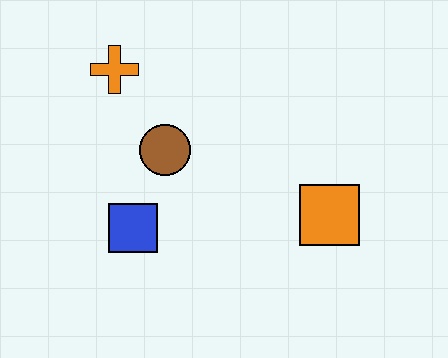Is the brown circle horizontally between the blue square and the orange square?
Yes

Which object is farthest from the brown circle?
The orange square is farthest from the brown circle.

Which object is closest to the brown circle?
The blue square is closest to the brown circle.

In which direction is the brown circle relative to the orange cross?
The brown circle is below the orange cross.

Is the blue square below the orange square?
Yes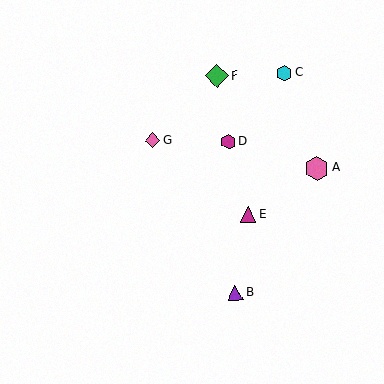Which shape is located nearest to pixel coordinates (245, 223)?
The magenta triangle (labeled E) at (248, 215) is nearest to that location.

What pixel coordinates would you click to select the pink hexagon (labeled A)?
Click at (317, 168) to select the pink hexagon A.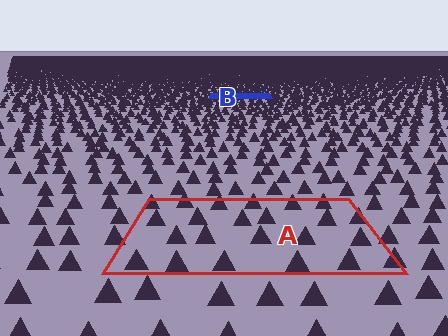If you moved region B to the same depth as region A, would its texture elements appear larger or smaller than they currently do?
They would appear larger. At a closer depth, the same texture elements are projected at a bigger on-screen size.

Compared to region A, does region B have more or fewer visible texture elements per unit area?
Region B has more texture elements per unit area — they are packed more densely because it is farther away.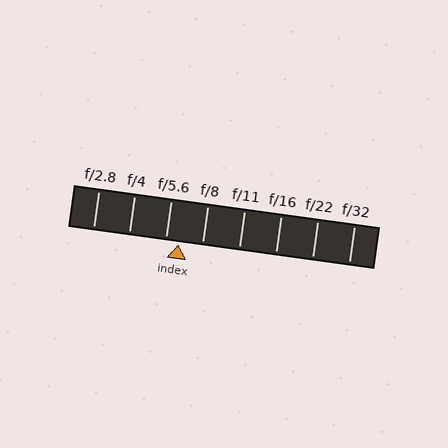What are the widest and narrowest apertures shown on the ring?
The widest aperture shown is f/2.8 and the narrowest is f/32.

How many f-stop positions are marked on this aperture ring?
There are 8 f-stop positions marked.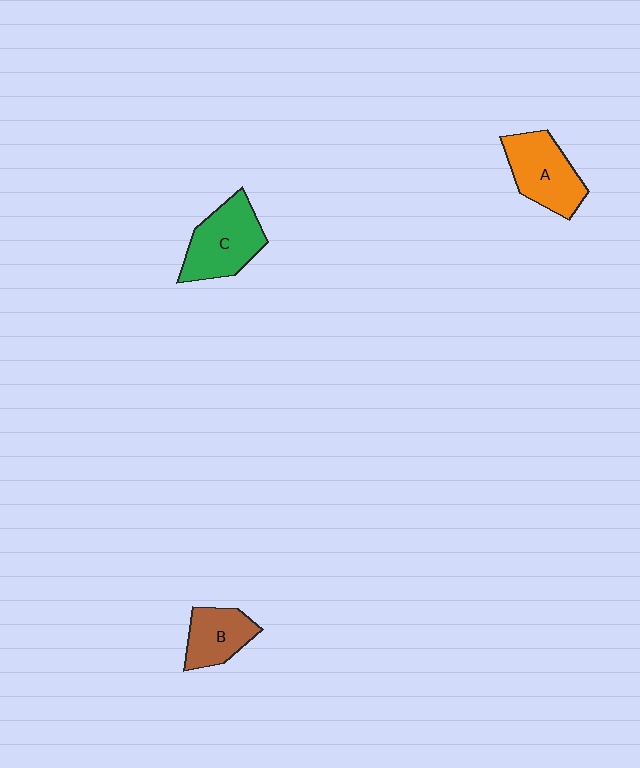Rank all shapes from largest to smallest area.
From largest to smallest: C (green), A (orange), B (brown).